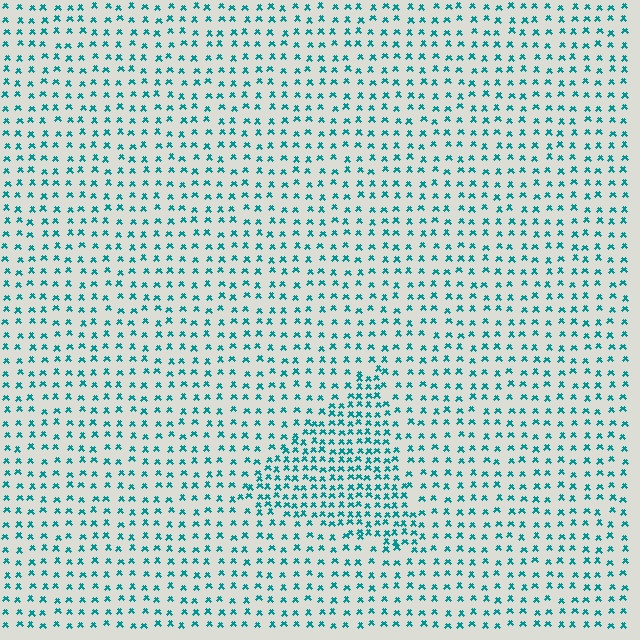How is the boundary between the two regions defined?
The boundary is defined by a change in element density (approximately 1.9x ratio). All elements are the same color, size, and shape.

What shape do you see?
I see a triangle.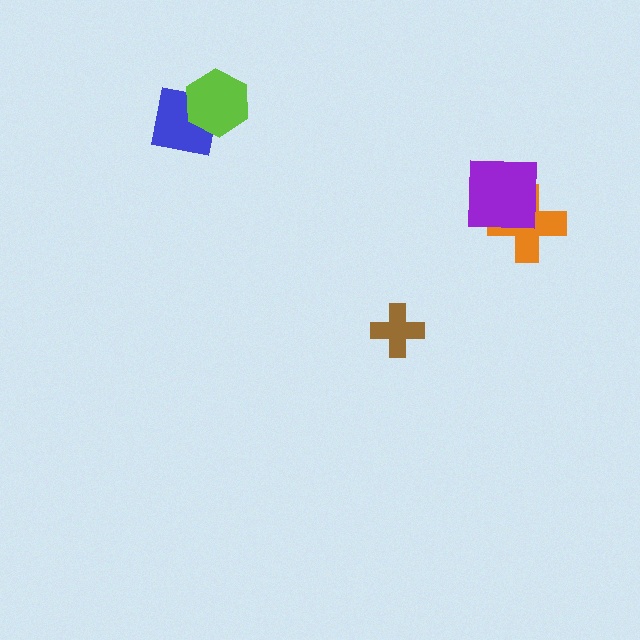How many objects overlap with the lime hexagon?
1 object overlaps with the lime hexagon.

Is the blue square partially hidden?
Yes, it is partially covered by another shape.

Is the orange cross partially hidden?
Yes, it is partially covered by another shape.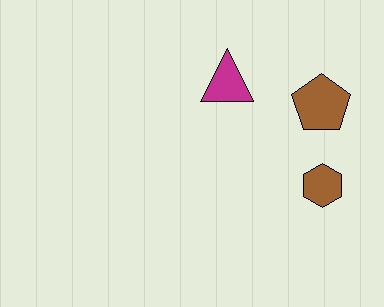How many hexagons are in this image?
There is 1 hexagon.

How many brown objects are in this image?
There are 2 brown objects.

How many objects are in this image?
There are 3 objects.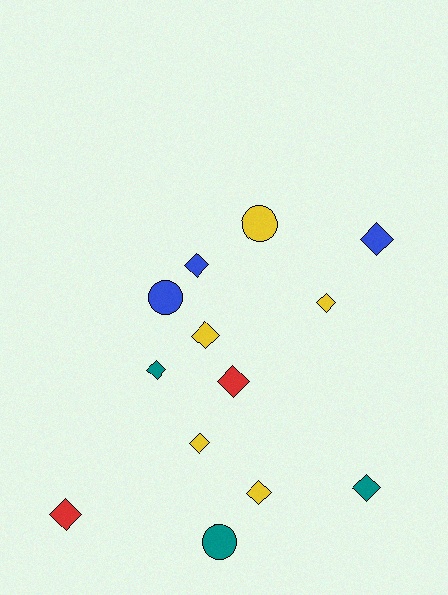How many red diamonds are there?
There are 2 red diamonds.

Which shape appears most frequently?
Diamond, with 10 objects.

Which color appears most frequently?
Yellow, with 5 objects.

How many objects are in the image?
There are 13 objects.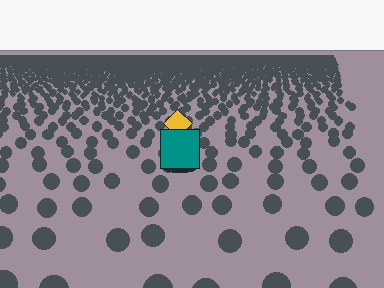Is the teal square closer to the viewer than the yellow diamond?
Yes. The teal square is closer — you can tell from the texture gradient: the ground texture is coarser near it.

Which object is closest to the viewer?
The teal square is closest. The texture marks near it are larger and more spread out.